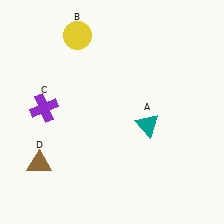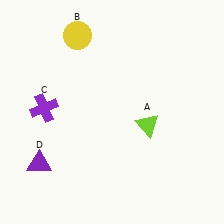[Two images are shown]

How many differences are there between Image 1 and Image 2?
There are 2 differences between the two images.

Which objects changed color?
A changed from teal to lime. D changed from brown to purple.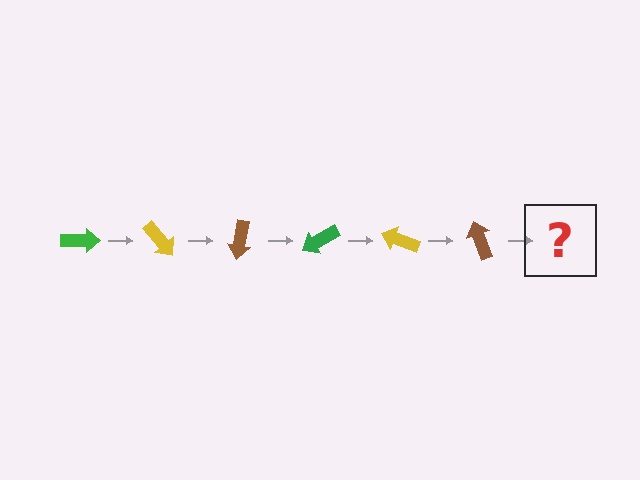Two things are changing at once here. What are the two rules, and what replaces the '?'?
The two rules are that it rotates 50 degrees each step and the color cycles through green, yellow, and brown. The '?' should be a green arrow, rotated 300 degrees from the start.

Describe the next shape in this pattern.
It should be a green arrow, rotated 300 degrees from the start.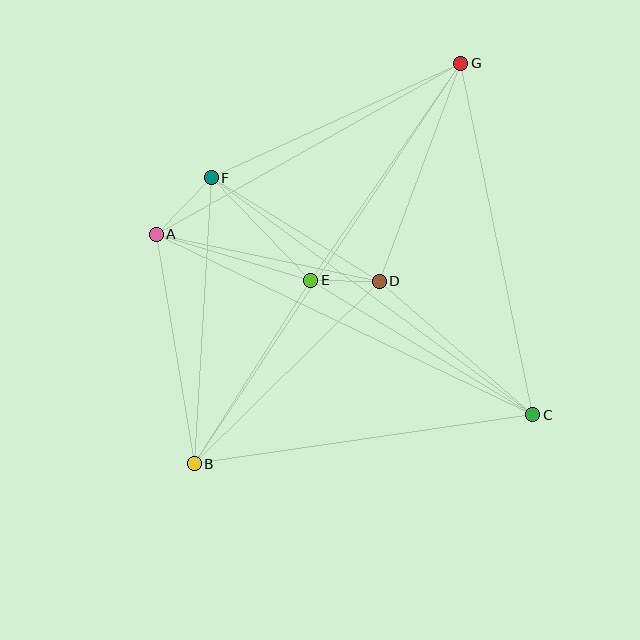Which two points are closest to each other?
Points D and E are closest to each other.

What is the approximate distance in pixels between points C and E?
The distance between C and E is approximately 260 pixels.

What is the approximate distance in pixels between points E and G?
The distance between E and G is approximately 264 pixels.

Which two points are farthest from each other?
Points B and G are farthest from each other.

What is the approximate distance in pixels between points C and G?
The distance between C and G is approximately 359 pixels.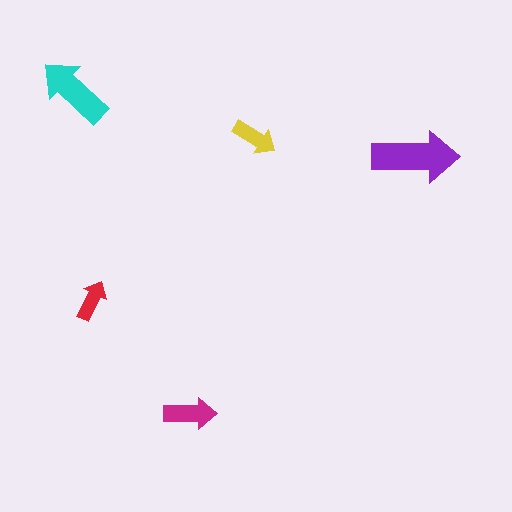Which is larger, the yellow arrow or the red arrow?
The yellow one.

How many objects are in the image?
There are 5 objects in the image.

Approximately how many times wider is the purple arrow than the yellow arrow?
About 2 times wider.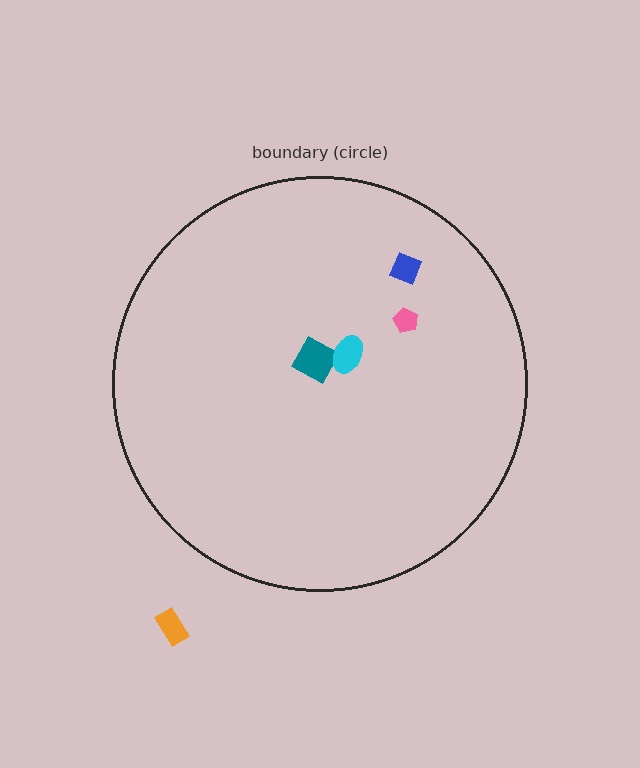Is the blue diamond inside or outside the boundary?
Inside.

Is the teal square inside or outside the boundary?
Inside.